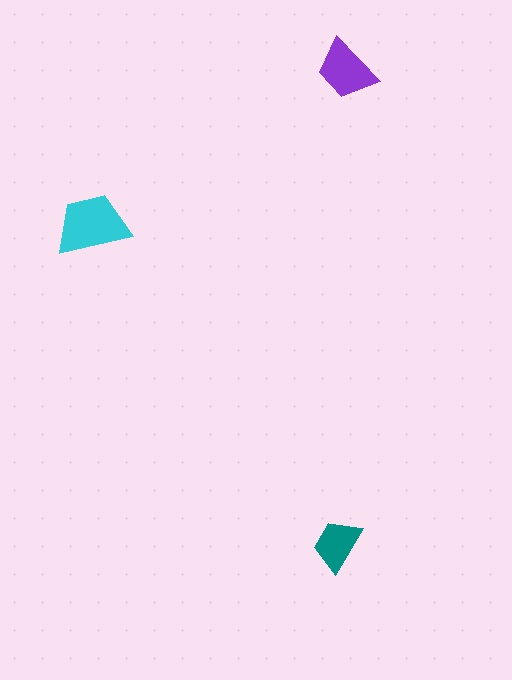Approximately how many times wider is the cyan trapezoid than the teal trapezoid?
About 1.5 times wider.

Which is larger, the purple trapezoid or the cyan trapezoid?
The cyan one.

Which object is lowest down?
The teal trapezoid is bottommost.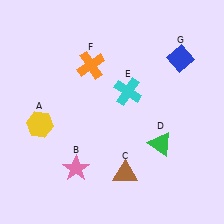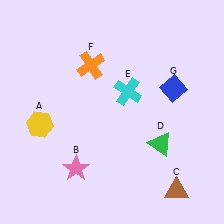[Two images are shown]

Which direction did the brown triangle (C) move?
The brown triangle (C) moved right.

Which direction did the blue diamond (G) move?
The blue diamond (G) moved down.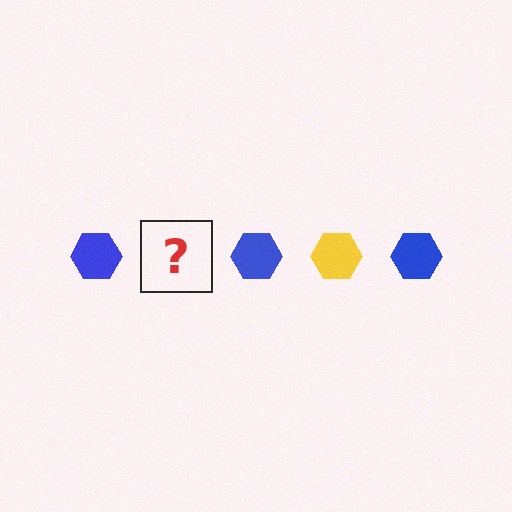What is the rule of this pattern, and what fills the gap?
The rule is that the pattern cycles through blue, yellow hexagons. The gap should be filled with a yellow hexagon.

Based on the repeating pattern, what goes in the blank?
The blank should be a yellow hexagon.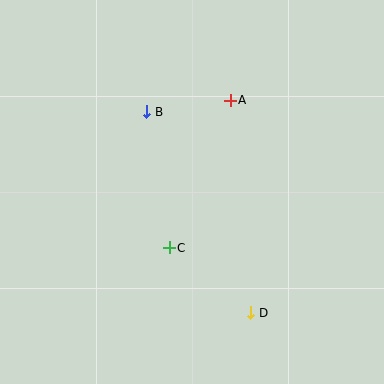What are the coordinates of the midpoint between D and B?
The midpoint between D and B is at (199, 212).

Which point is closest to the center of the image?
Point C at (169, 248) is closest to the center.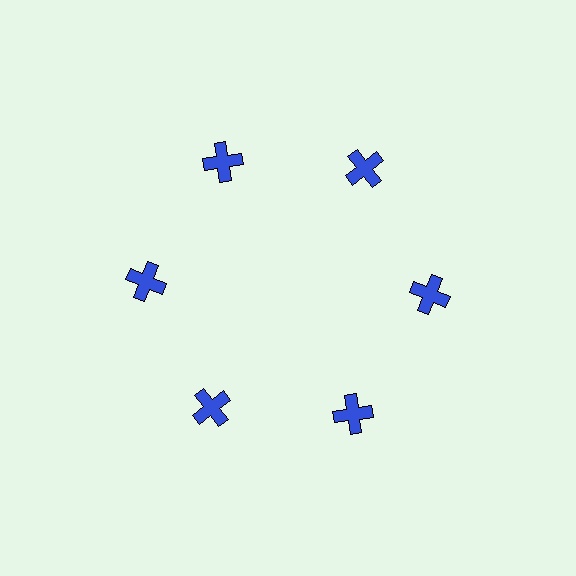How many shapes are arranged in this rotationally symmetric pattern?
There are 6 shapes, arranged in 6 groups of 1.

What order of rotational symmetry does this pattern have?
This pattern has 6-fold rotational symmetry.